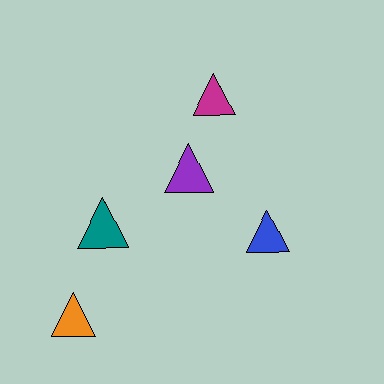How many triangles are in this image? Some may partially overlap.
There are 5 triangles.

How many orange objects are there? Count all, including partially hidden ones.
There is 1 orange object.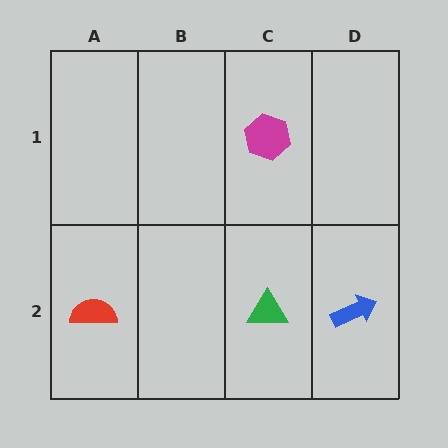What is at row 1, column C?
A magenta hexagon.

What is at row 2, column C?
A green triangle.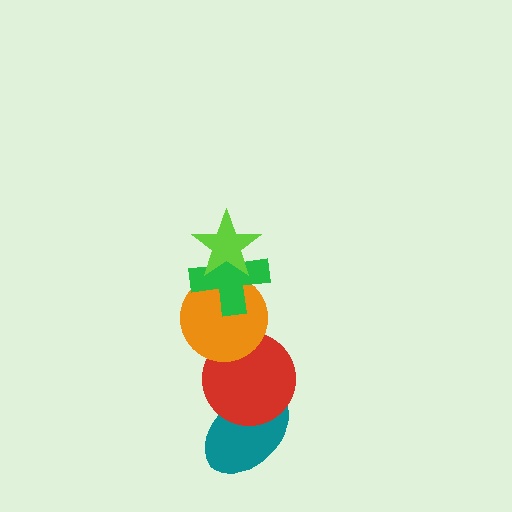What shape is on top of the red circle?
The orange circle is on top of the red circle.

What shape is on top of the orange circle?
The green cross is on top of the orange circle.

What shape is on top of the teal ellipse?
The red circle is on top of the teal ellipse.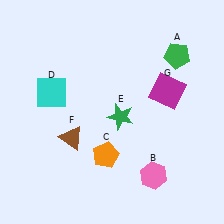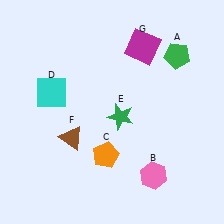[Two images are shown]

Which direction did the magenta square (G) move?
The magenta square (G) moved up.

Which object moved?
The magenta square (G) moved up.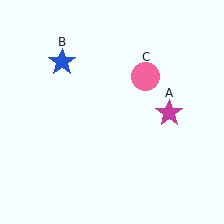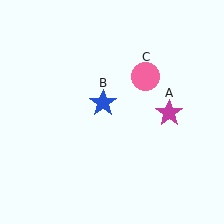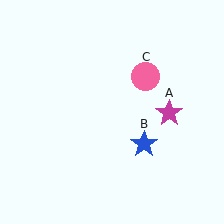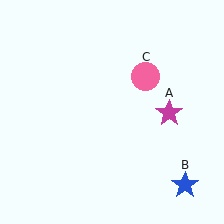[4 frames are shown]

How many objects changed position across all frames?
1 object changed position: blue star (object B).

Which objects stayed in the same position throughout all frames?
Magenta star (object A) and pink circle (object C) remained stationary.